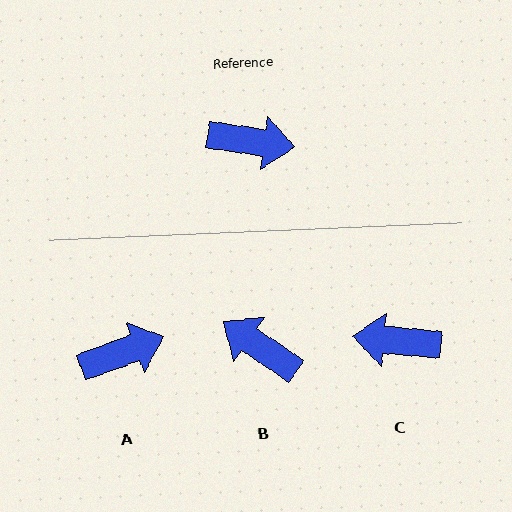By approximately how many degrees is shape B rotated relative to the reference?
Approximately 154 degrees counter-clockwise.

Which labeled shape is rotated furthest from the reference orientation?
C, about 177 degrees away.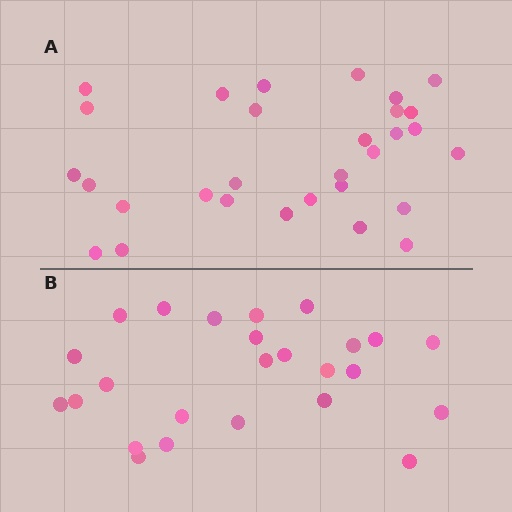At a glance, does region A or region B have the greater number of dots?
Region A (the top region) has more dots.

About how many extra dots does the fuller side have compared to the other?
Region A has about 5 more dots than region B.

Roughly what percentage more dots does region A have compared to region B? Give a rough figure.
About 20% more.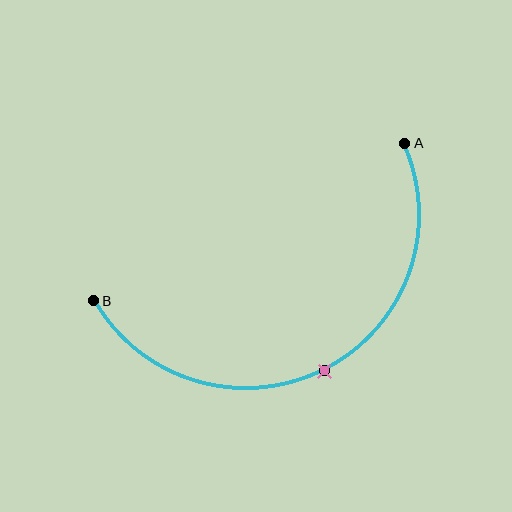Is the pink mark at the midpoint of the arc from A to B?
Yes. The pink mark lies on the arc at equal arc-length from both A and B — it is the arc midpoint.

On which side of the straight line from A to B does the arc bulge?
The arc bulges below the straight line connecting A and B.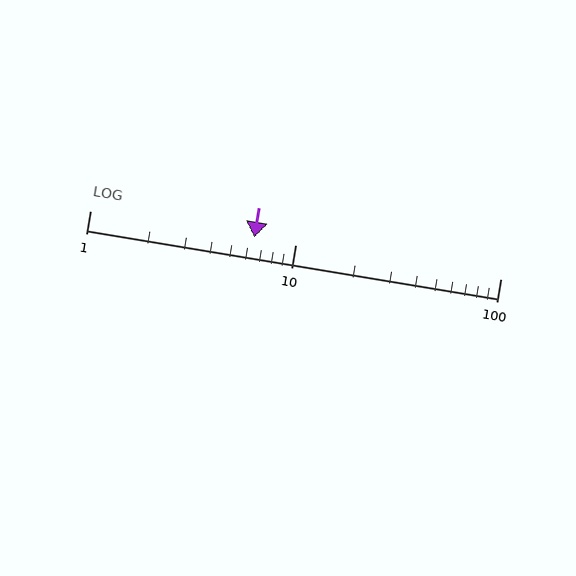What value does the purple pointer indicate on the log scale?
The pointer indicates approximately 6.3.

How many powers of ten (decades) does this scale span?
The scale spans 2 decades, from 1 to 100.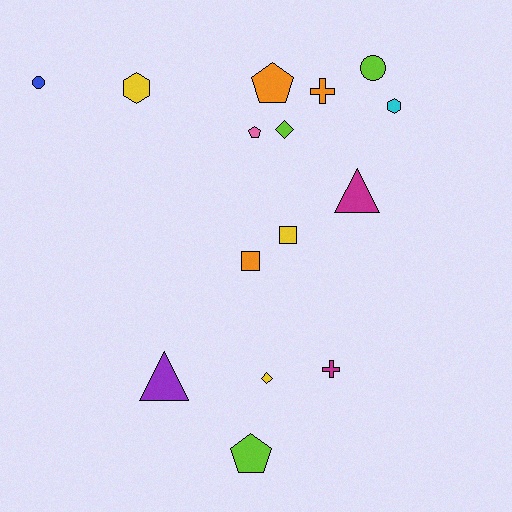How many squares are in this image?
There are 2 squares.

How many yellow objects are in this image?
There are 3 yellow objects.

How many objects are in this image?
There are 15 objects.